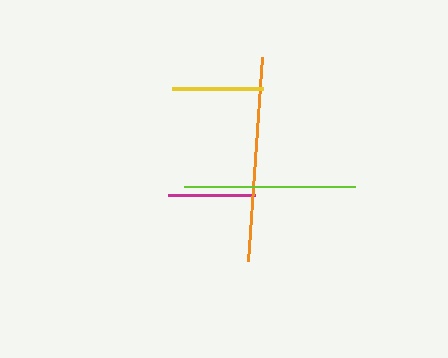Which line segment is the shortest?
The magenta line is the shortest at approximately 88 pixels.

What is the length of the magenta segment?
The magenta segment is approximately 88 pixels long.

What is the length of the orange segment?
The orange segment is approximately 204 pixels long.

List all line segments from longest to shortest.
From longest to shortest: orange, lime, yellow, magenta.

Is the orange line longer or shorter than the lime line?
The orange line is longer than the lime line.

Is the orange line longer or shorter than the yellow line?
The orange line is longer than the yellow line.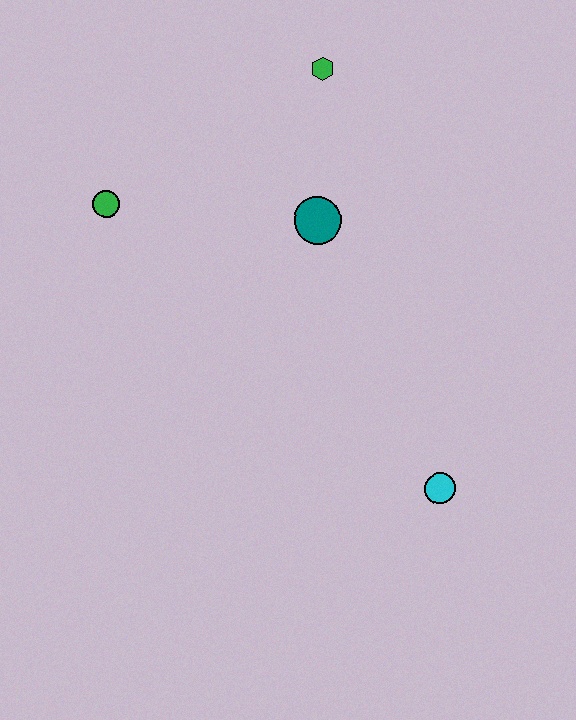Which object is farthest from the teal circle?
The cyan circle is farthest from the teal circle.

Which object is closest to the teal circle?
The green hexagon is closest to the teal circle.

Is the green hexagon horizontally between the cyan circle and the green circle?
Yes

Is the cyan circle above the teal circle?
No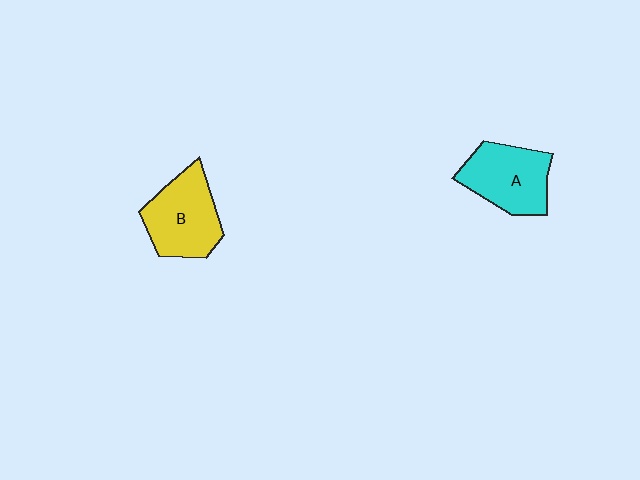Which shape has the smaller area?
Shape A (cyan).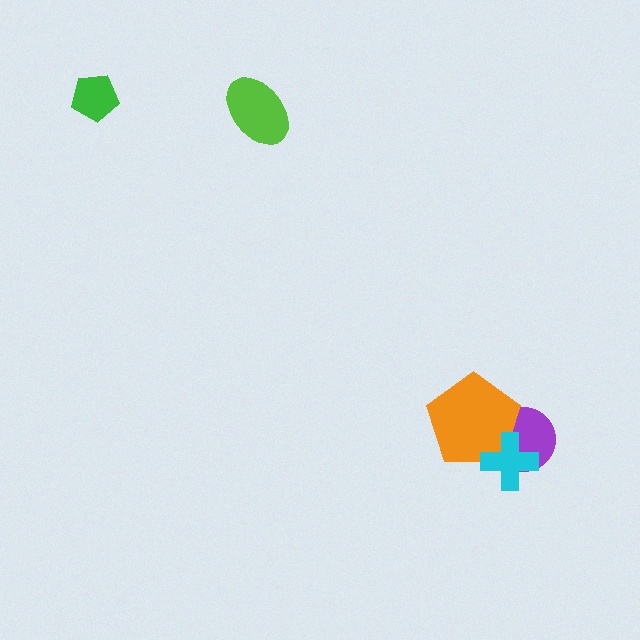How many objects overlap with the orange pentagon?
2 objects overlap with the orange pentagon.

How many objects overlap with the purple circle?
2 objects overlap with the purple circle.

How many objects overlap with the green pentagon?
0 objects overlap with the green pentagon.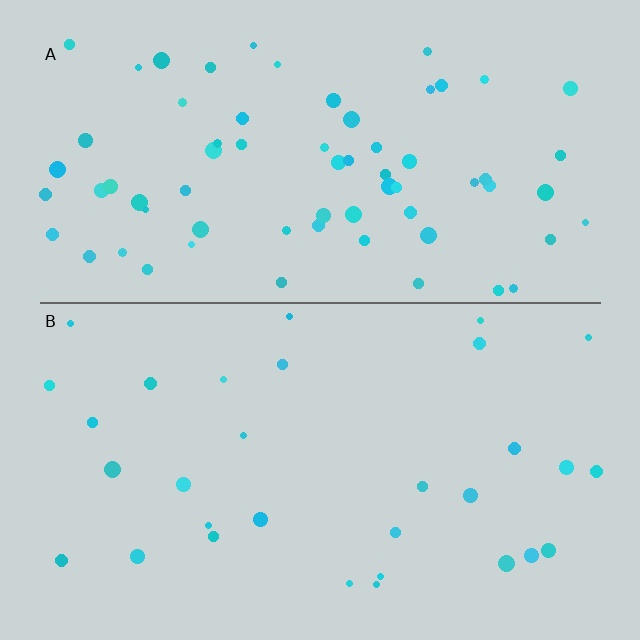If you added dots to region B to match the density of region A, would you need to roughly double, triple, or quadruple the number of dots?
Approximately double.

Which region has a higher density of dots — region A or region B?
A (the top).